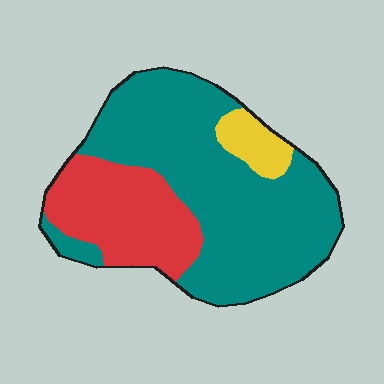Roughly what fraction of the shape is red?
Red takes up between a sixth and a third of the shape.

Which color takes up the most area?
Teal, at roughly 65%.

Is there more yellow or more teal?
Teal.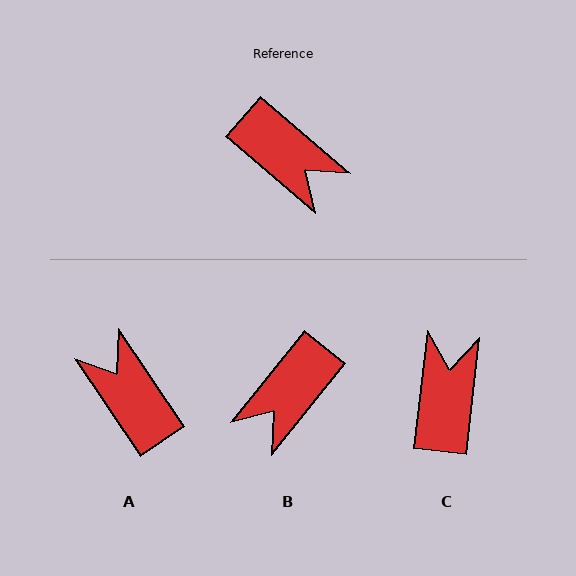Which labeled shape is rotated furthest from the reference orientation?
A, about 165 degrees away.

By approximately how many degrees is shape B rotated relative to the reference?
Approximately 88 degrees clockwise.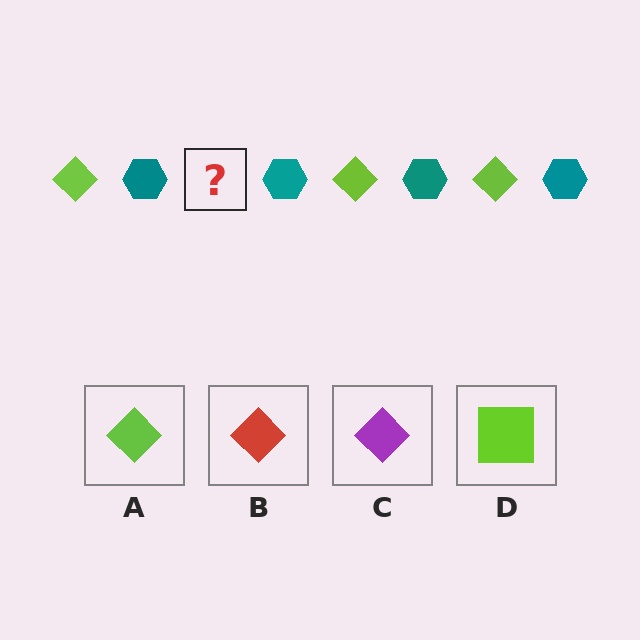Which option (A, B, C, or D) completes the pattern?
A.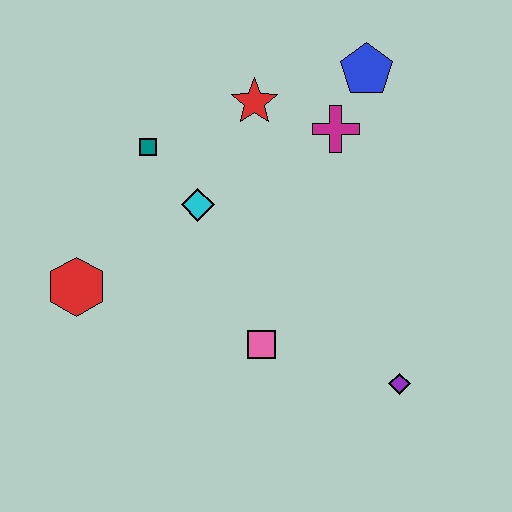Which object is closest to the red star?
The magenta cross is closest to the red star.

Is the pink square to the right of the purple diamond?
No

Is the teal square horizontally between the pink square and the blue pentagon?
No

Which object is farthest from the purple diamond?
The teal square is farthest from the purple diamond.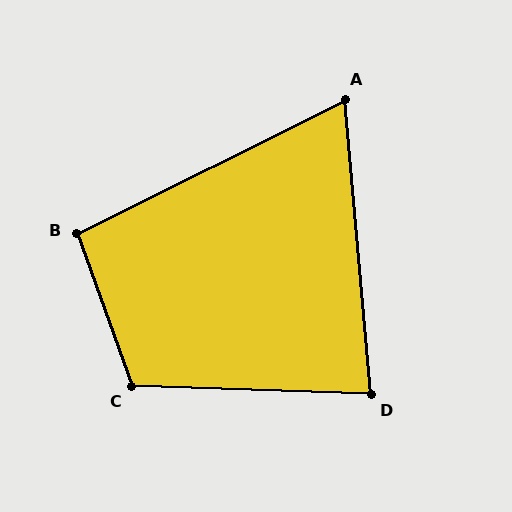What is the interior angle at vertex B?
Approximately 97 degrees (obtuse).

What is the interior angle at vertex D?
Approximately 83 degrees (acute).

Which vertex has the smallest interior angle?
A, at approximately 68 degrees.